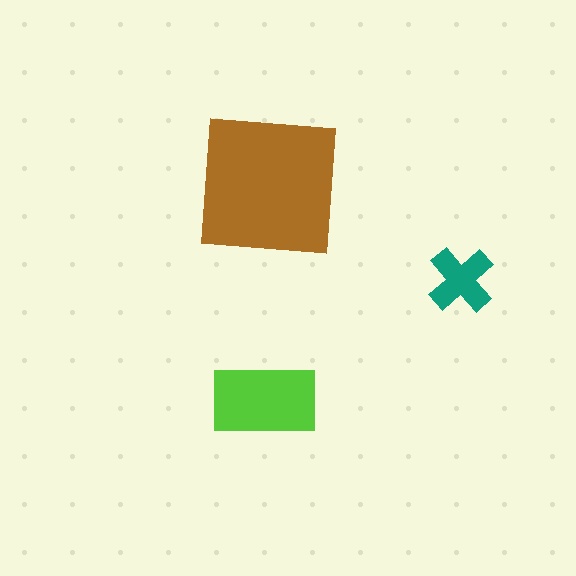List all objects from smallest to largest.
The teal cross, the lime rectangle, the brown square.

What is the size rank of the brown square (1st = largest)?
1st.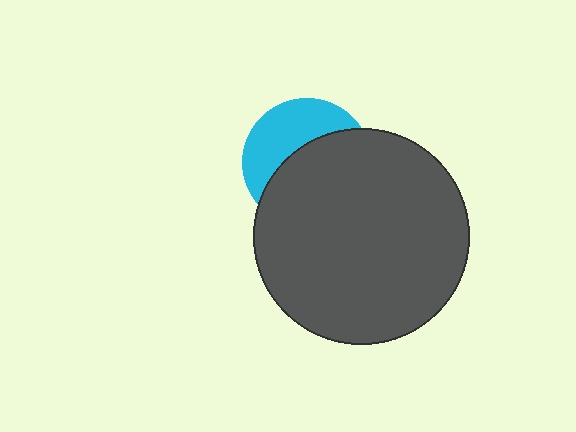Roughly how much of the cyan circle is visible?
A small part of it is visible (roughly 40%).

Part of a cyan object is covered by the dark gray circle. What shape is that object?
It is a circle.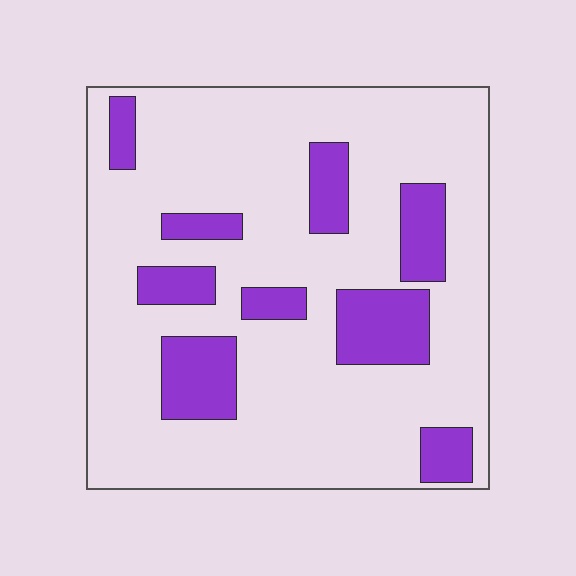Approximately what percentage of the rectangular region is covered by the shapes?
Approximately 20%.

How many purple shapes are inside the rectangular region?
9.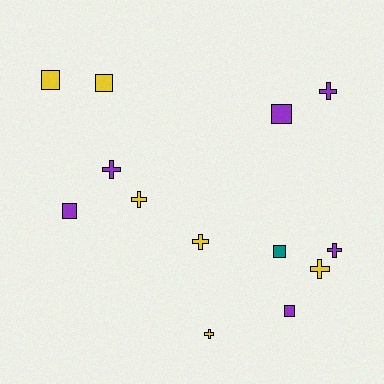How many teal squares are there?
There is 1 teal square.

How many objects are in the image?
There are 13 objects.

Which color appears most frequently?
Yellow, with 6 objects.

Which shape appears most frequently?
Cross, with 7 objects.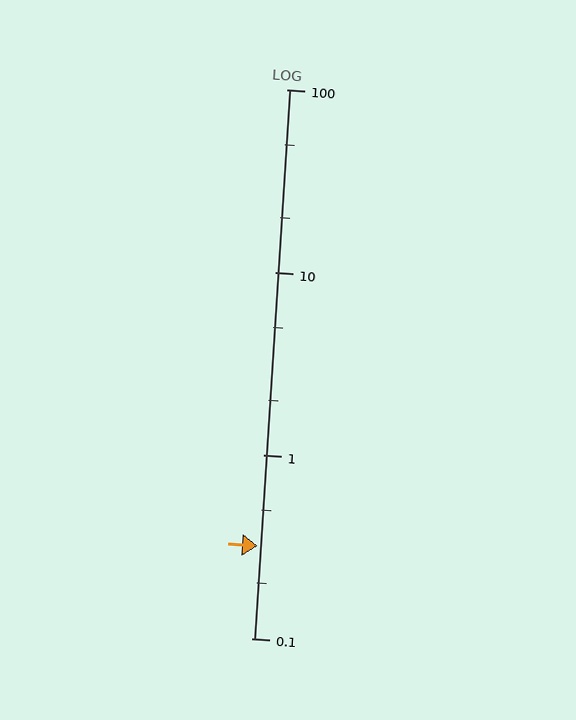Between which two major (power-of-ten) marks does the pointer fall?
The pointer is between 0.1 and 1.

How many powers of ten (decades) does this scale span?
The scale spans 3 decades, from 0.1 to 100.